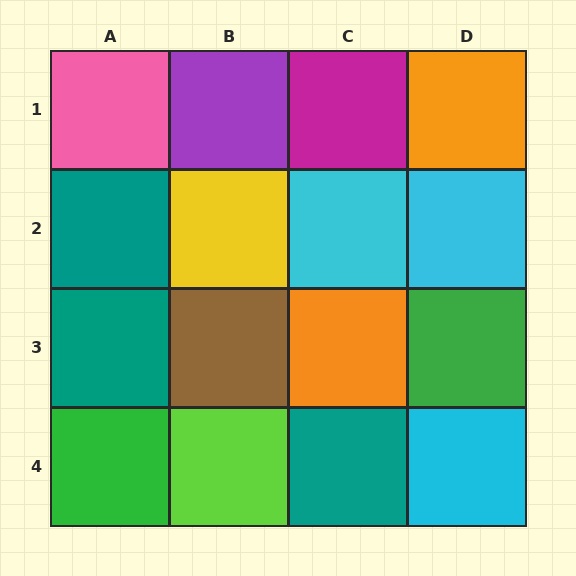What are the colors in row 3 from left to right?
Teal, brown, orange, green.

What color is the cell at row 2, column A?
Teal.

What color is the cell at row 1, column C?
Magenta.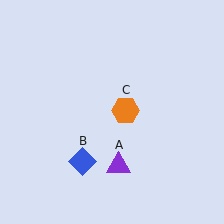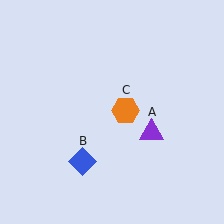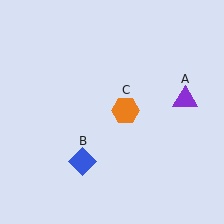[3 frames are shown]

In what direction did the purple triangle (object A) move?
The purple triangle (object A) moved up and to the right.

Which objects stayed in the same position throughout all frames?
Blue diamond (object B) and orange hexagon (object C) remained stationary.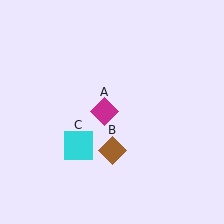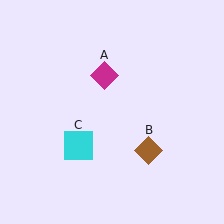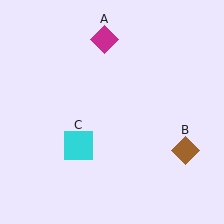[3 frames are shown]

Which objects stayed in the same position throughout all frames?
Cyan square (object C) remained stationary.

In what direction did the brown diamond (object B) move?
The brown diamond (object B) moved right.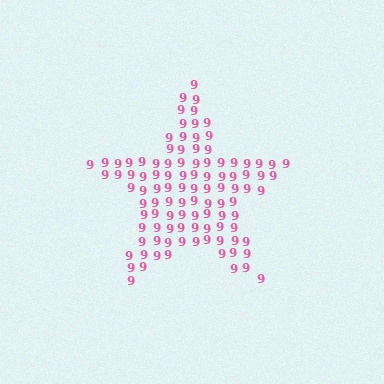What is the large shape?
The large shape is a star.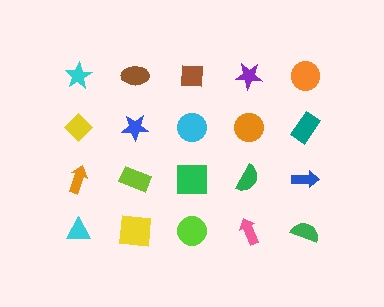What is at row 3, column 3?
A green square.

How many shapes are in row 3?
5 shapes.